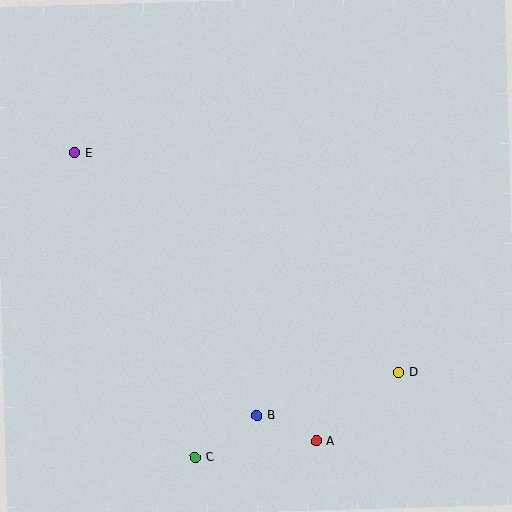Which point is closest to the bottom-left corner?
Point C is closest to the bottom-left corner.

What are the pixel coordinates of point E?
Point E is at (75, 153).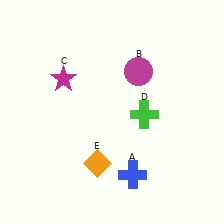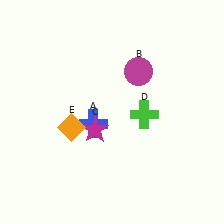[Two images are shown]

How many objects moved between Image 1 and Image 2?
3 objects moved between the two images.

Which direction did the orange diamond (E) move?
The orange diamond (E) moved up.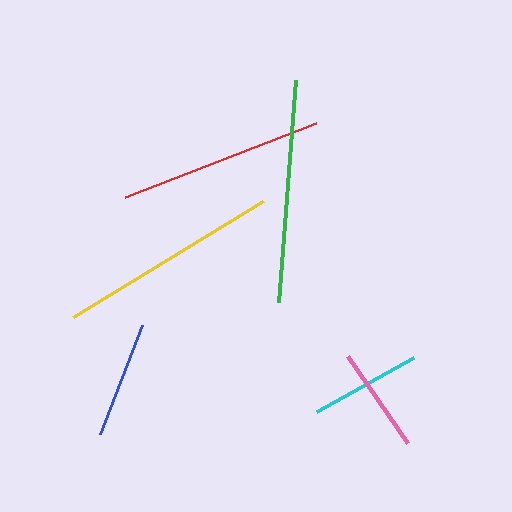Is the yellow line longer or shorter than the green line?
The green line is longer than the yellow line.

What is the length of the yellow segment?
The yellow segment is approximately 223 pixels long.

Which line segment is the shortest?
The pink line is the shortest at approximately 106 pixels.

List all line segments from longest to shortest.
From longest to shortest: green, yellow, red, blue, cyan, pink.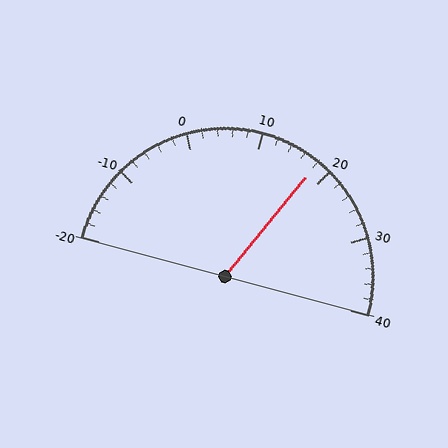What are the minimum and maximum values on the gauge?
The gauge ranges from -20 to 40.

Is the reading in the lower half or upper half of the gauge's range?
The reading is in the upper half of the range (-20 to 40).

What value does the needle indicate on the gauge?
The needle indicates approximately 18.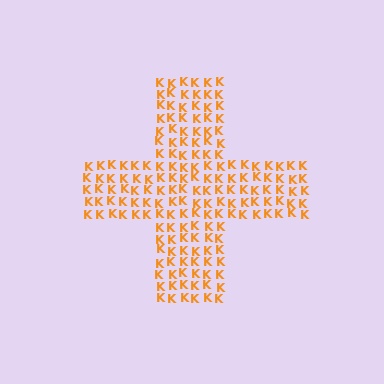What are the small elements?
The small elements are letter K's.